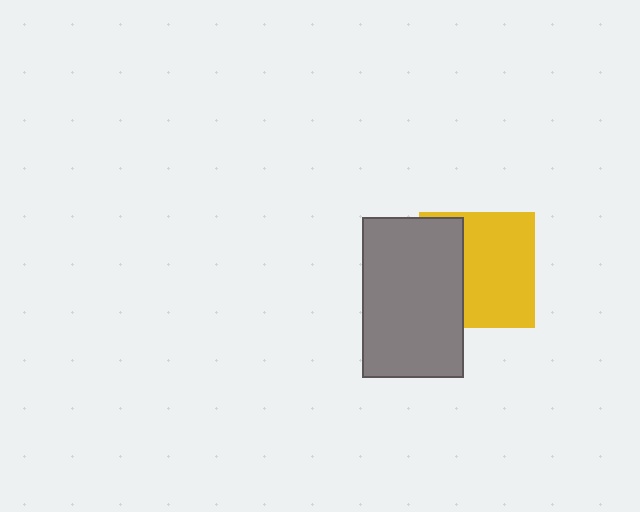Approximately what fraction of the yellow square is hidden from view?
Roughly 36% of the yellow square is hidden behind the gray rectangle.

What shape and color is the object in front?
The object in front is a gray rectangle.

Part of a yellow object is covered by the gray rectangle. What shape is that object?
It is a square.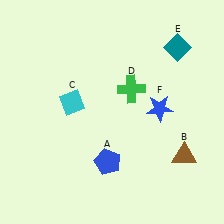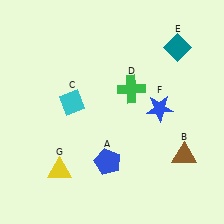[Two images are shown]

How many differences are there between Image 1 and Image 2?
There is 1 difference between the two images.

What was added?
A yellow triangle (G) was added in Image 2.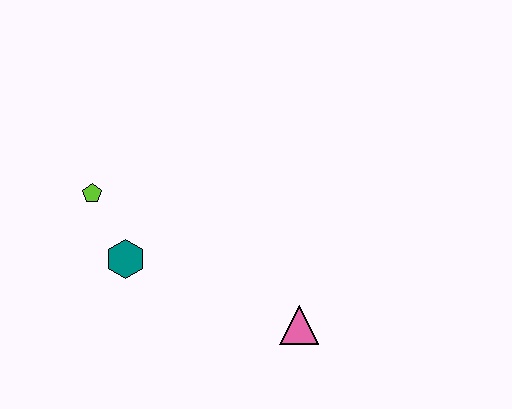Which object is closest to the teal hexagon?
The lime pentagon is closest to the teal hexagon.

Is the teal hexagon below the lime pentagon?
Yes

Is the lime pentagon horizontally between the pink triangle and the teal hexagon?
No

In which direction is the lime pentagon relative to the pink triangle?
The lime pentagon is to the left of the pink triangle.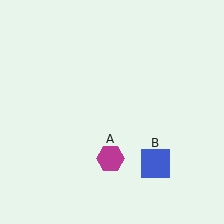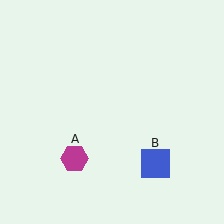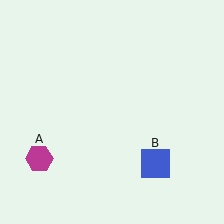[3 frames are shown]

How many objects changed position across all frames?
1 object changed position: magenta hexagon (object A).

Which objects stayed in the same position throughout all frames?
Blue square (object B) remained stationary.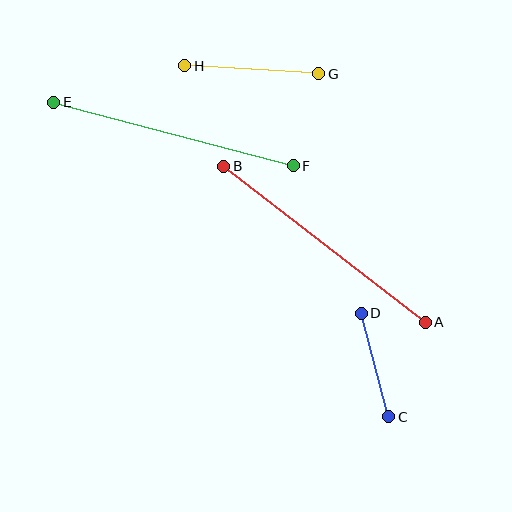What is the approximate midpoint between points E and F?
The midpoint is at approximately (174, 134) pixels.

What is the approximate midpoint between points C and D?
The midpoint is at approximately (375, 365) pixels.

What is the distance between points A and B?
The distance is approximately 255 pixels.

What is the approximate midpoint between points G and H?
The midpoint is at approximately (252, 70) pixels.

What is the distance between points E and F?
The distance is approximately 248 pixels.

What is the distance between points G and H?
The distance is approximately 134 pixels.